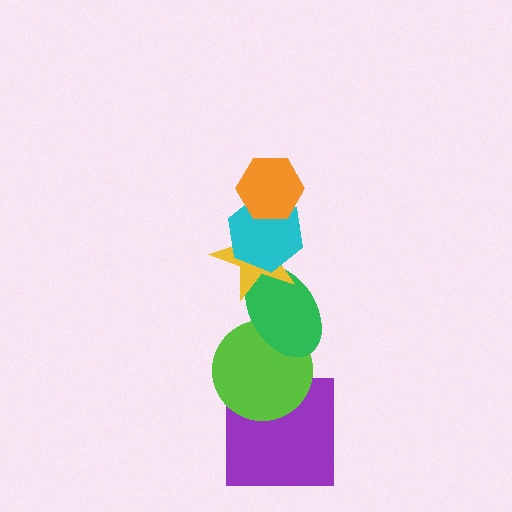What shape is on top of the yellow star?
The cyan hexagon is on top of the yellow star.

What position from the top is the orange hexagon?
The orange hexagon is 1st from the top.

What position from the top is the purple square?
The purple square is 6th from the top.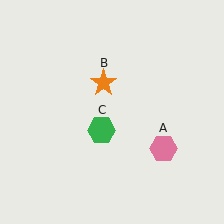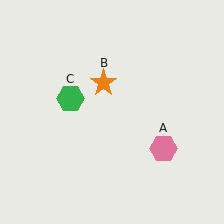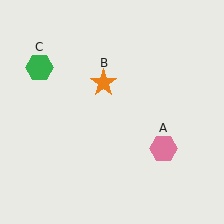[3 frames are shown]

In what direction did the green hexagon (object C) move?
The green hexagon (object C) moved up and to the left.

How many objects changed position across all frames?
1 object changed position: green hexagon (object C).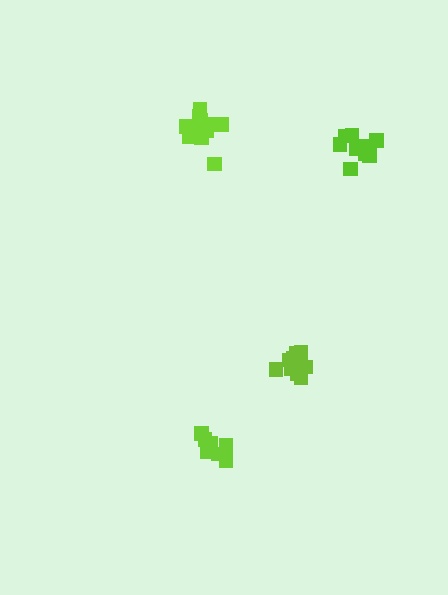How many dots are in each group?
Group 1: 10 dots, Group 2: 9 dots, Group 3: 12 dots, Group 4: 7 dots (38 total).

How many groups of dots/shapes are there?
There are 4 groups.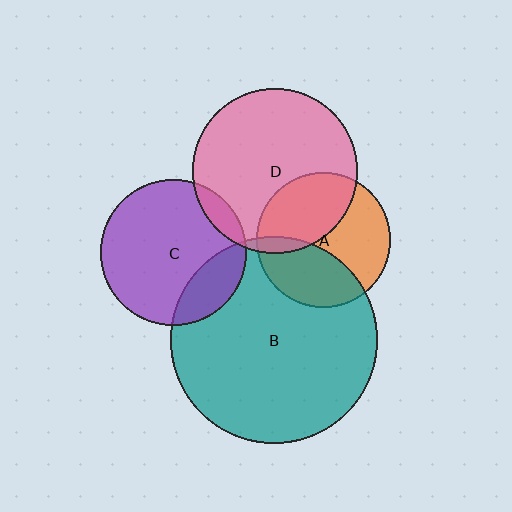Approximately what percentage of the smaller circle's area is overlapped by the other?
Approximately 5%.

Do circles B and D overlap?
Yes.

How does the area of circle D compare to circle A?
Approximately 1.5 times.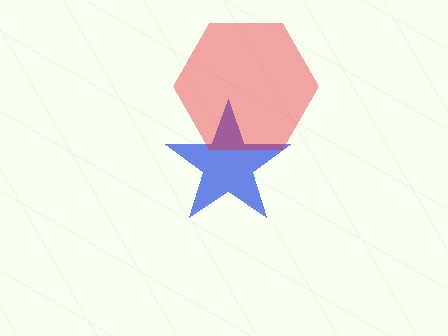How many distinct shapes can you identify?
There are 2 distinct shapes: a blue star, a red hexagon.